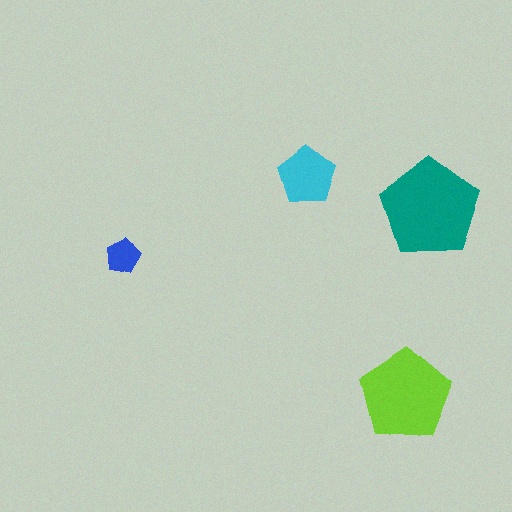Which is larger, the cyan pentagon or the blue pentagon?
The cyan one.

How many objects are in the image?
There are 4 objects in the image.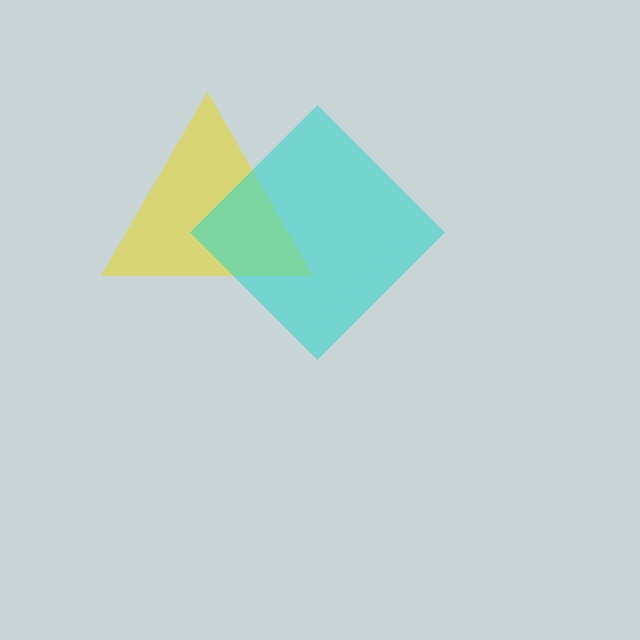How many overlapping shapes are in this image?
There are 2 overlapping shapes in the image.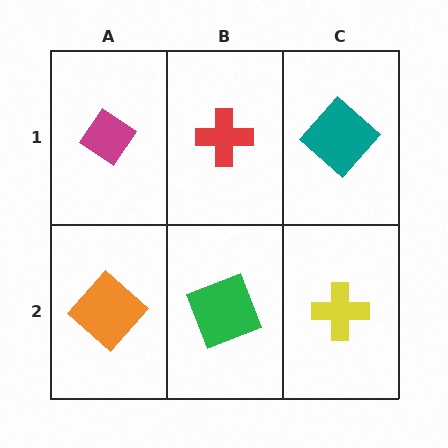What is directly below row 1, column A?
An orange diamond.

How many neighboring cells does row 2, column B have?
3.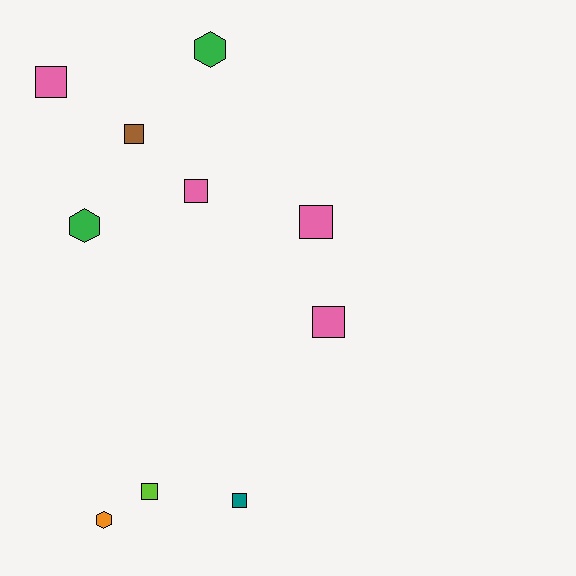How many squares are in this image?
There are 7 squares.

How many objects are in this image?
There are 10 objects.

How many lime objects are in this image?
There is 1 lime object.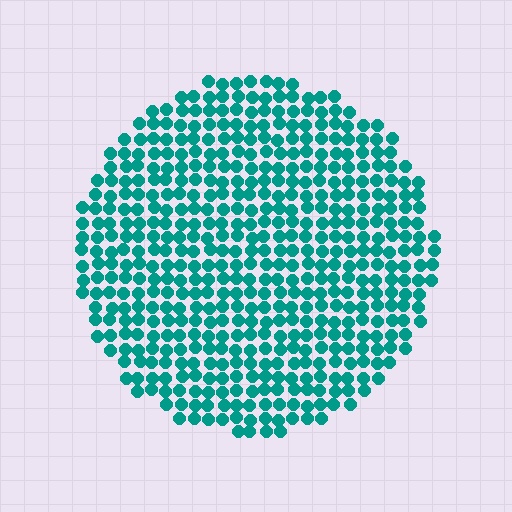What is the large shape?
The large shape is a circle.